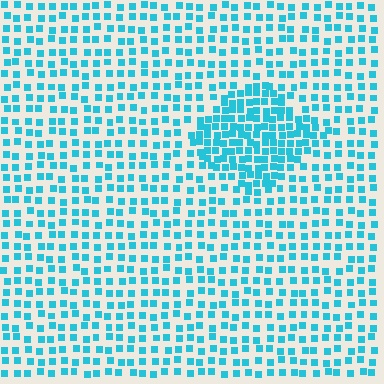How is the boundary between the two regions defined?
The boundary is defined by a change in element density (approximately 2.0x ratio). All elements are the same color, size, and shape.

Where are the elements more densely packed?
The elements are more densely packed inside the diamond boundary.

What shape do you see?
I see a diamond.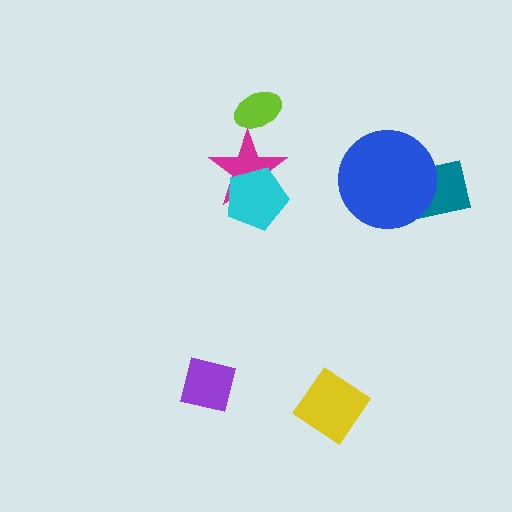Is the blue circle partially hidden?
No, no other shape covers it.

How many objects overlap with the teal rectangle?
1 object overlaps with the teal rectangle.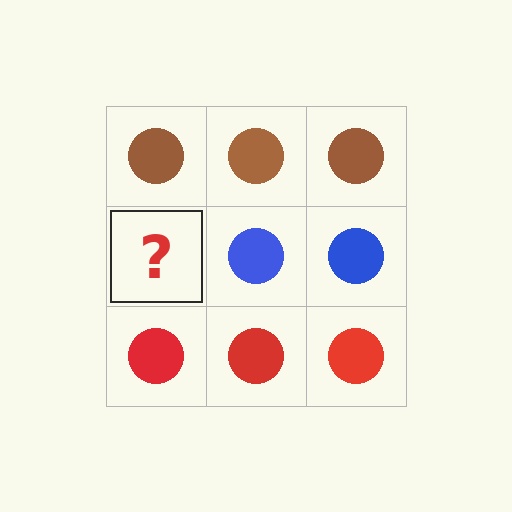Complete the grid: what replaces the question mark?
The question mark should be replaced with a blue circle.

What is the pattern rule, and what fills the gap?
The rule is that each row has a consistent color. The gap should be filled with a blue circle.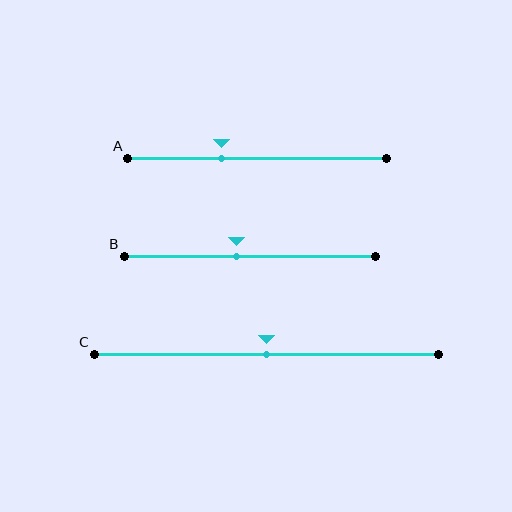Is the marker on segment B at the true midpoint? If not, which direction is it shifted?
No, the marker on segment B is shifted to the left by about 5% of the segment length.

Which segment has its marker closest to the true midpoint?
Segment C has its marker closest to the true midpoint.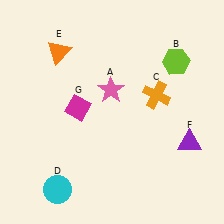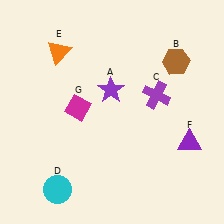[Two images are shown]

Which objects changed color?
A changed from pink to purple. B changed from lime to brown. C changed from orange to purple.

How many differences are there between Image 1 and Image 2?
There are 3 differences between the two images.